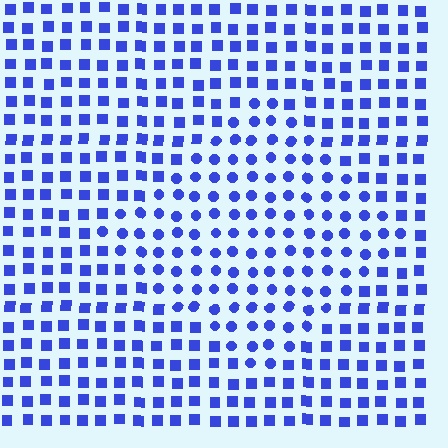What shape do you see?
I see a diamond.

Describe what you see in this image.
The image is filled with small blue elements arranged in a uniform grid. A diamond-shaped region contains circles, while the surrounding area contains squares. The boundary is defined purely by the change in element shape.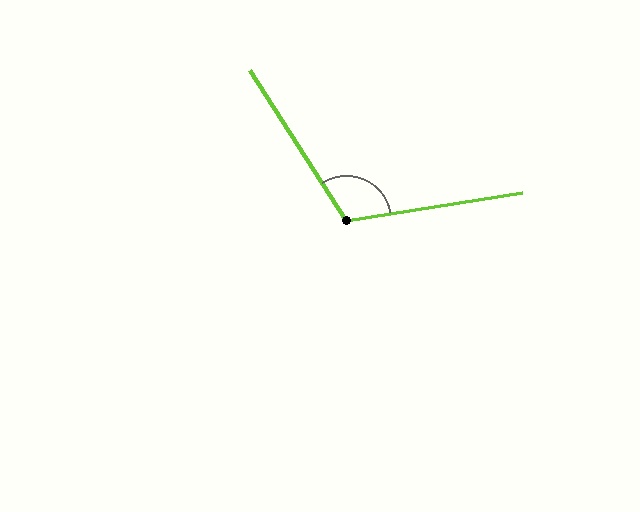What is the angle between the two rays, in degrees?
Approximately 114 degrees.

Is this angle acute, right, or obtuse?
It is obtuse.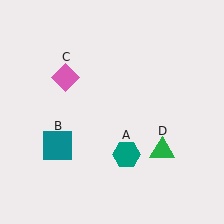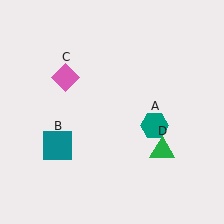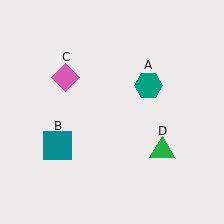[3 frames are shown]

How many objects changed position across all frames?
1 object changed position: teal hexagon (object A).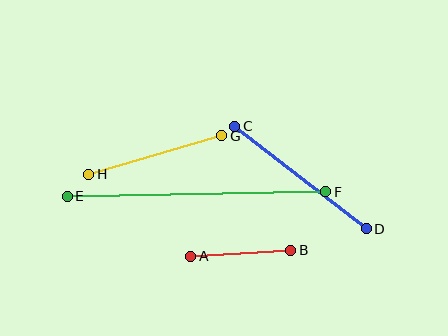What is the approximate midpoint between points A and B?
The midpoint is at approximately (241, 253) pixels.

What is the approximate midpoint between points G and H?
The midpoint is at approximately (155, 155) pixels.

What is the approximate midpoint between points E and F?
The midpoint is at approximately (196, 194) pixels.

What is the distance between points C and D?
The distance is approximately 167 pixels.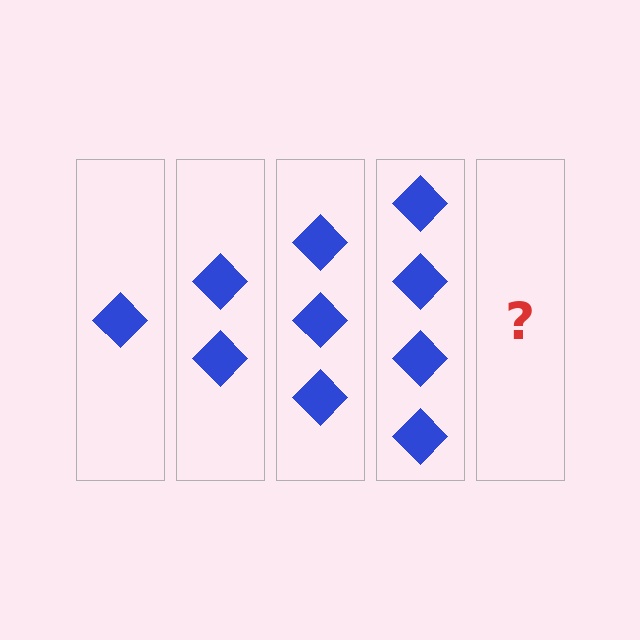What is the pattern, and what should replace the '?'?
The pattern is that each step adds one more diamond. The '?' should be 5 diamonds.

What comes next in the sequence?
The next element should be 5 diamonds.